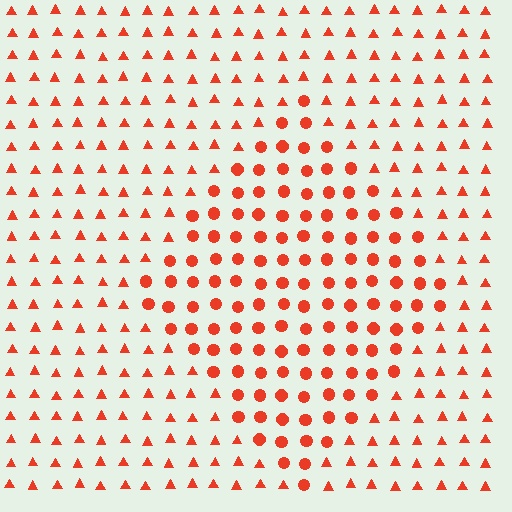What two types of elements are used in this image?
The image uses circles inside the diamond region and triangles outside it.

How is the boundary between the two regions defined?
The boundary is defined by a change in element shape: circles inside vs. triangles outside. All elements share the same color and spacing.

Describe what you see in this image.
The image is filled with small red elements arranged in a uniform grid. A diamond-shaped region contains circles, while the surrounding area contains triangles. The boundary is defined purely by the change in element shape.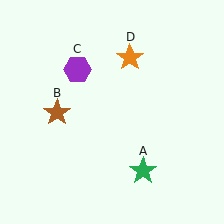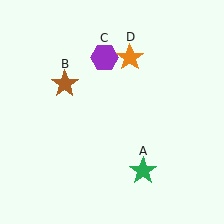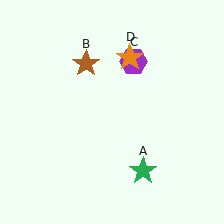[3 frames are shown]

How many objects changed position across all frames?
2 objects changed position: brown star (object B), purple hexagon (object C).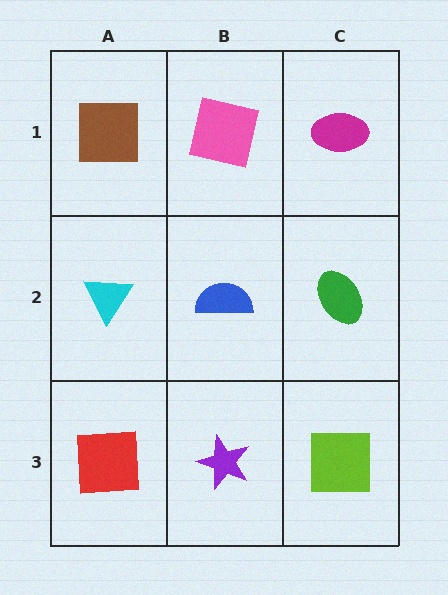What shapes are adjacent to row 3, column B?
A blue semicircle (row 2, column B), a red square (row 3, column A), a lime square (row 3, column C).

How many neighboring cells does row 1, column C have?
2.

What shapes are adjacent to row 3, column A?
A cyan triangle (row 2, column A), a purple star (row 3, column B).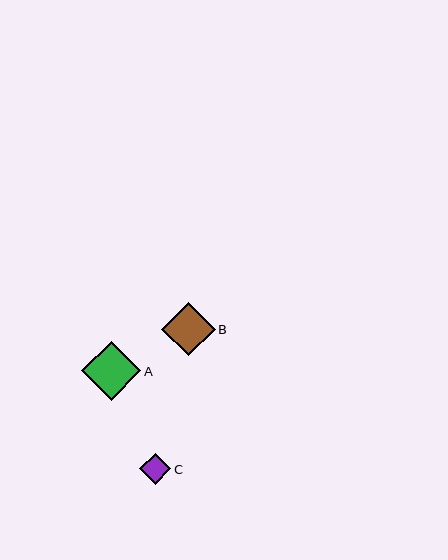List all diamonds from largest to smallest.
From largest to smallest: A, B, C.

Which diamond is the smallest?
Diamond C is the smallest with a size of approximately 31 pixels.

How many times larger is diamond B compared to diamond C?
Diamond B is approximately 1.7 times the size of diamond C.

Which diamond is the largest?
Diamond A is the largest with a size of approximately 60 pixels.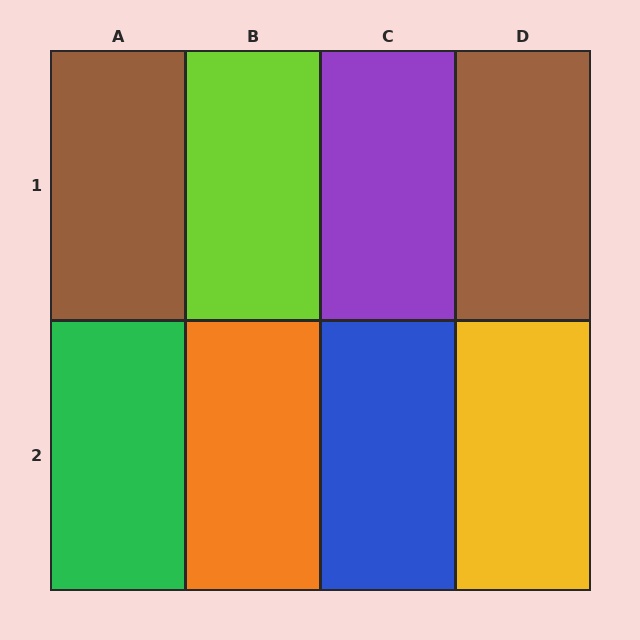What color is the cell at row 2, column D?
Yellow.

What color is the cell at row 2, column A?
Green.